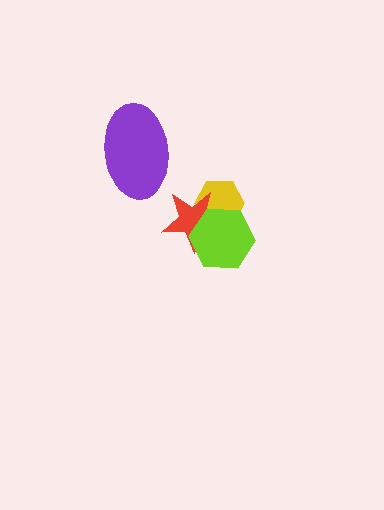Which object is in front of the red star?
The lime hexagon is in front of the red star.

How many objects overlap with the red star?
2 objects overlap with the red star.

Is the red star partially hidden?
Yes, it is partially covered by another shape.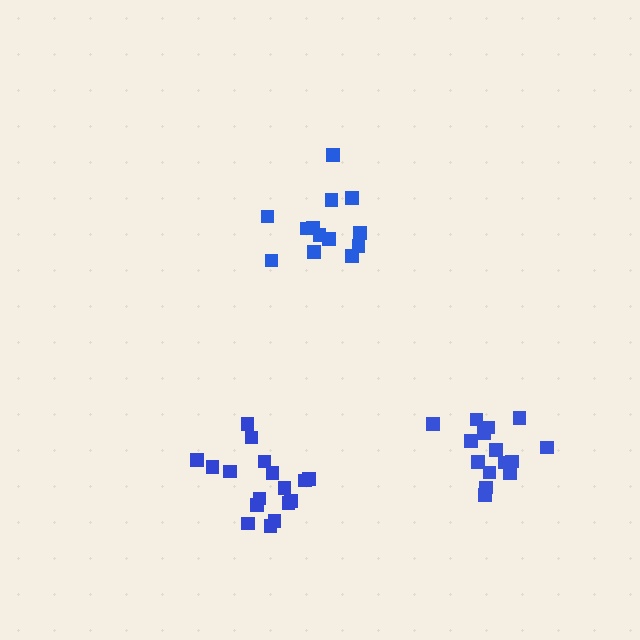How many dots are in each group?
Group 1: 17 dots, Group 2: 15 dots, Group 3: 13 dots (45 total).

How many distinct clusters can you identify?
There are 3 distinct clusters.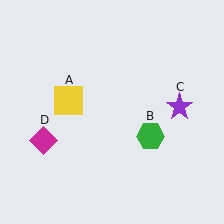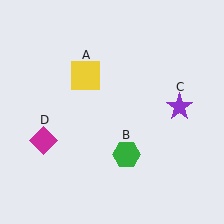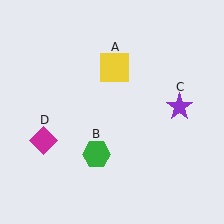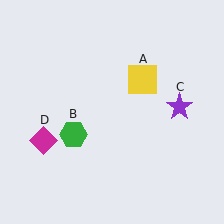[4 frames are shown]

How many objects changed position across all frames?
2 objects changed position: yellow square (object A), green hexagon (object B).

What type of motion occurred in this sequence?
The yellow square (object A), green hexagon (object B) rotated clockwise around the center of the scene.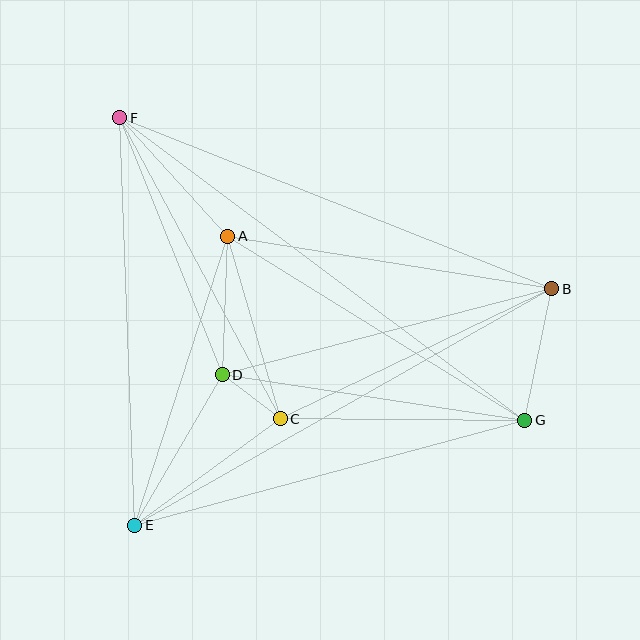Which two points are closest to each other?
Points C and D are closest to each other.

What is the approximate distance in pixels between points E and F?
The distance between E and F is approximately 408 pixels.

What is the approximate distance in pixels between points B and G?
The distance between B and G is approximately 134 pixels.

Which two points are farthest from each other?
Points F and G are farthest from each other.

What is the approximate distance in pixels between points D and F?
The distance between D and F is approximately 277 pixels.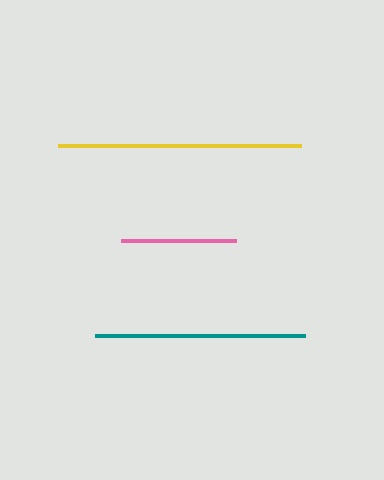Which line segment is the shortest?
The pink line is the shortest at approximately 115 pixels.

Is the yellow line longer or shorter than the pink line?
The yellow line is longer than the pink line.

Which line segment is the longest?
The yellow line is the longest at approximately 243 pixels.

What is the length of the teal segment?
The teal segment is approximately 211 pixels long.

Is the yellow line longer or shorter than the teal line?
The yellow line is longer than the teal line.